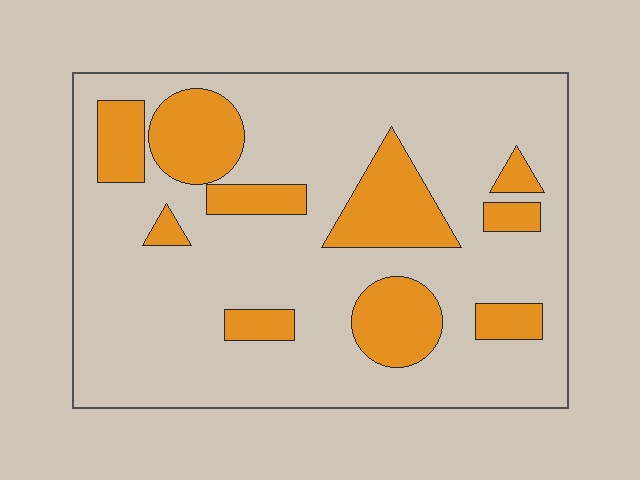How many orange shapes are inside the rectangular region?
10.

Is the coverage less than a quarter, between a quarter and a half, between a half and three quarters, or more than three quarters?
Less than a quarter.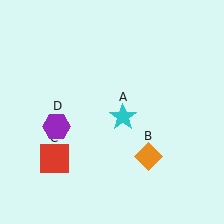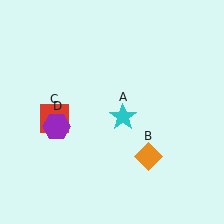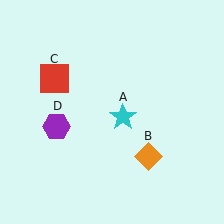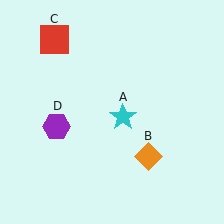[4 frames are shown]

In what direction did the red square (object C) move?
The red square (object C) moved up.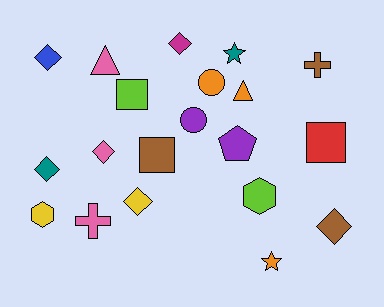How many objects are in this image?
There are 20 objects.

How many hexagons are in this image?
There are 2 hexagons.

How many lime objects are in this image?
There are 2 lime objects.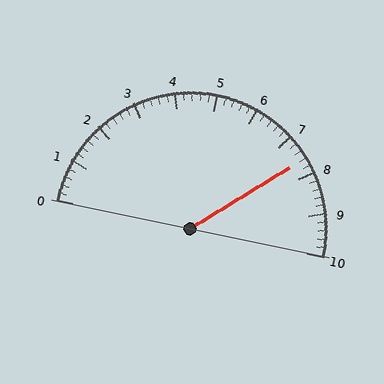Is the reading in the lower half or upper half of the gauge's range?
The reading is in the upper half of the range (0 to 10).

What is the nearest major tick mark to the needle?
The nearest major tick mark is 8.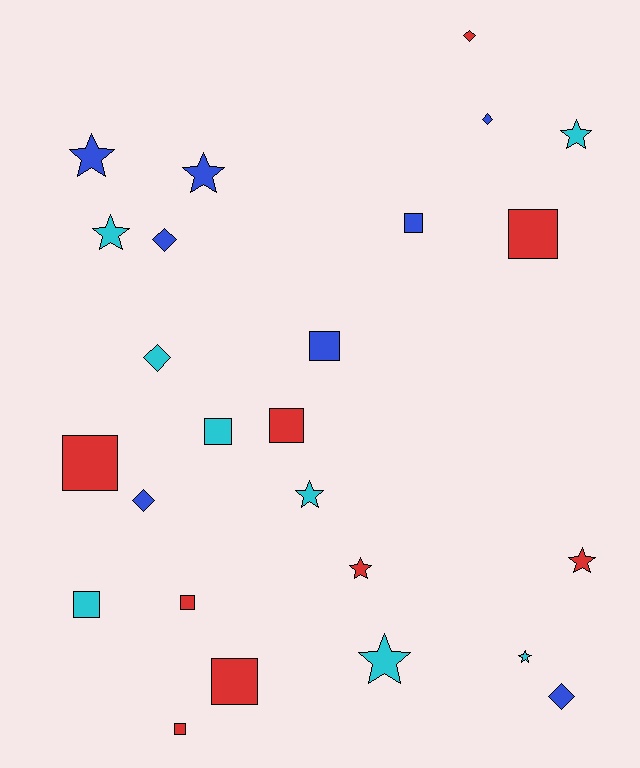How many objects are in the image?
There are 25 objects.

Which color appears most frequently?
Red, with 9 objects.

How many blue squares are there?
There are 2 blue squares.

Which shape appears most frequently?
Square, with 10 objects.